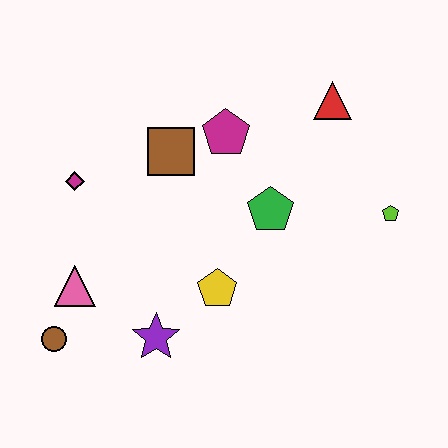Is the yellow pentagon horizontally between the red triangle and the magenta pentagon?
No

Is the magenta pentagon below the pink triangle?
No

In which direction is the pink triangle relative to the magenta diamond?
The pink triangle is below the magenta diamond.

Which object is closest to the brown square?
The magenta pentagon is closest to the brown square.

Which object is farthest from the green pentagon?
The brown circle is farthest from the green pentagon.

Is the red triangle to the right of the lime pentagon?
No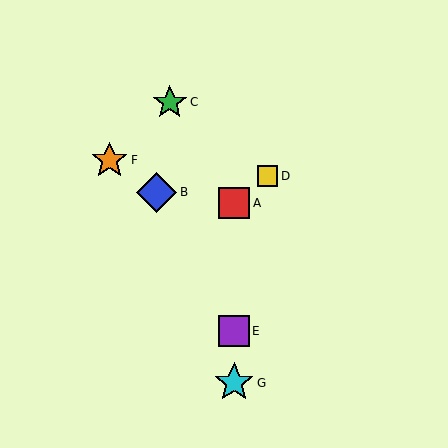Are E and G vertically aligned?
Yes, both are at x≈234.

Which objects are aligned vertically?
Objects A, E, G are aligned vertically.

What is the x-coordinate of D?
Object D is at x≈268.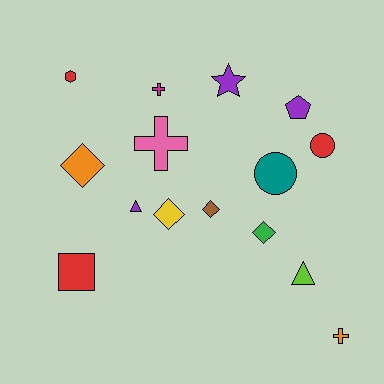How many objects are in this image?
There are 15 objects.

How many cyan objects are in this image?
There are no cyan objects.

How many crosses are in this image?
There are 3 crosses.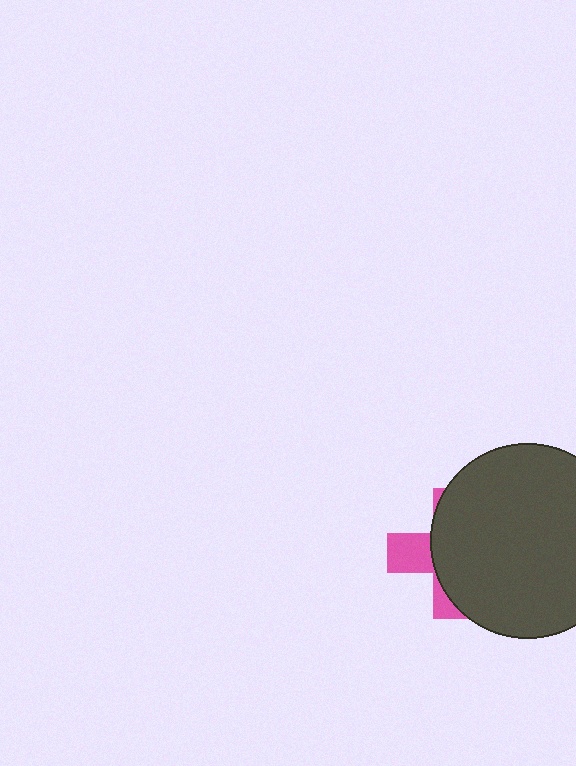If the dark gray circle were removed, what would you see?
You would see the complete pink cross.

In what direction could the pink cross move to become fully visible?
The pink cross could move left. That would shift it out from behind the dark gray circle entirely.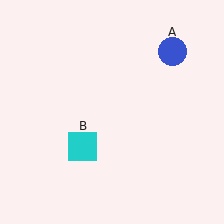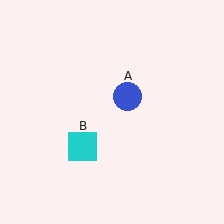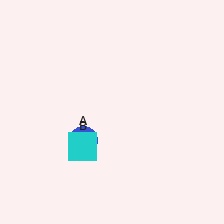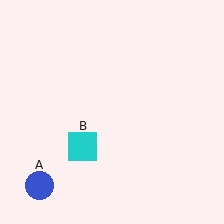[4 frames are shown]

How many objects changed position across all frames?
1 object changed position: blue circle (object A).